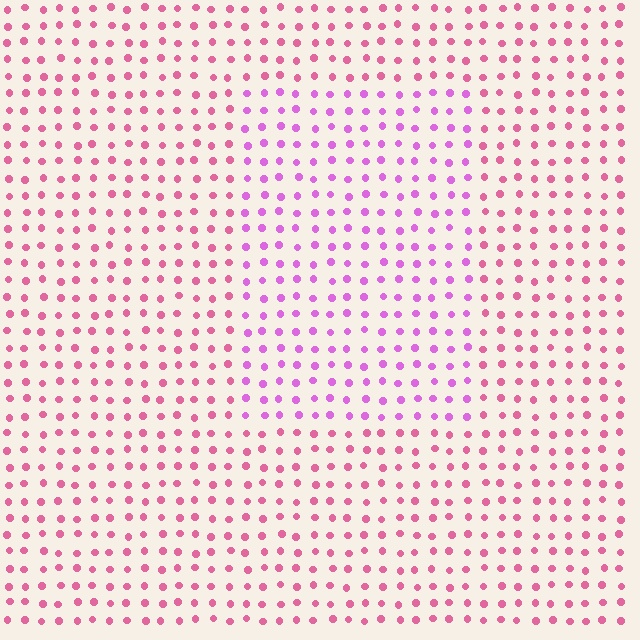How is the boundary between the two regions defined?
The boundary is defined purely by a slight shift in hue (about 34 degrees). Spacing, size, and orientation are identical on both sides.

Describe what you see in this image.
The image is filled with small pink elements in a uniform arrangement. A rectangle-shaped region is visible where the elements are tinted to a slightly different hue, forming a subtle color boundary.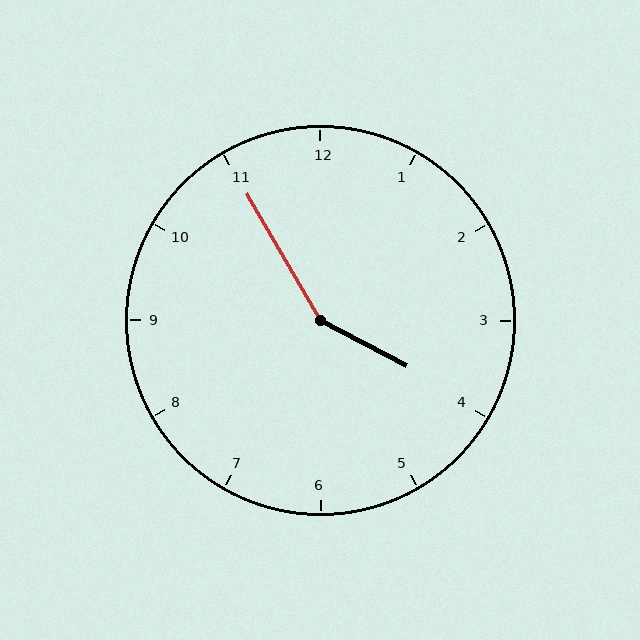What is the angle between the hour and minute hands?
Approximately 148 degrees.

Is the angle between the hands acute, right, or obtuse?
It is obtuse.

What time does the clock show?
3:55.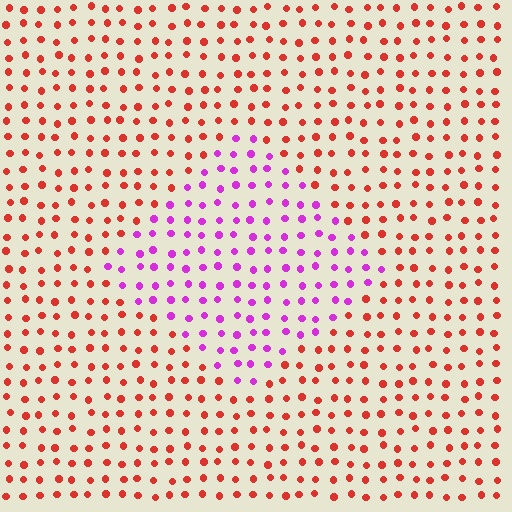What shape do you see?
I see a diamond.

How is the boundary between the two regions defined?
The boundary is defined purely by a slight shift in hue (about 64 degrees). Spacing, size, and orientation are identical on both sides.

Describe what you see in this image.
The image is filled with small red elements in a uniform arrangement. A diamond-shaped region is visible where the elements are tinted to a slightly different hue, forming a subtle color boundary.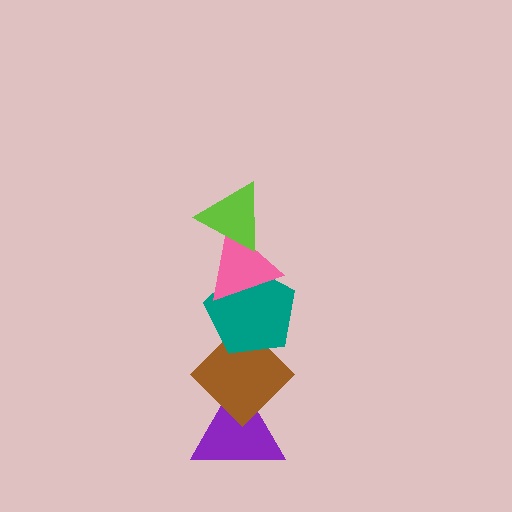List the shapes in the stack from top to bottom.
From top to bottom: the lime triangle, the pink triangle, the teal pentagon, the brown diamond, the purple triangle.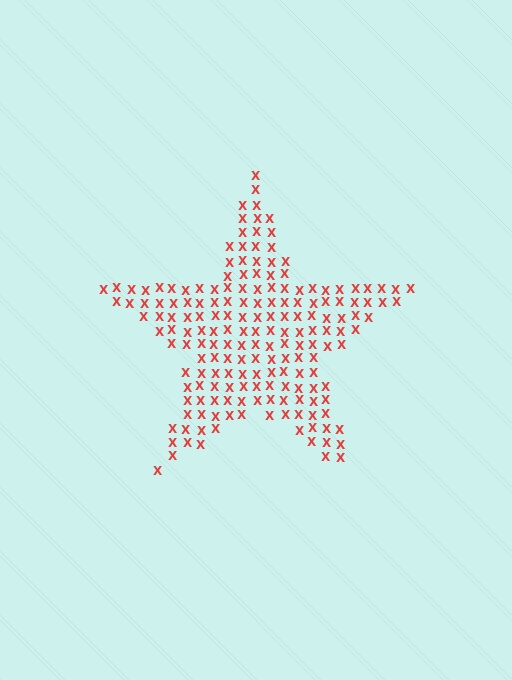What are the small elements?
The small elements are letter X's.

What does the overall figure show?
The overall figure shows a star.